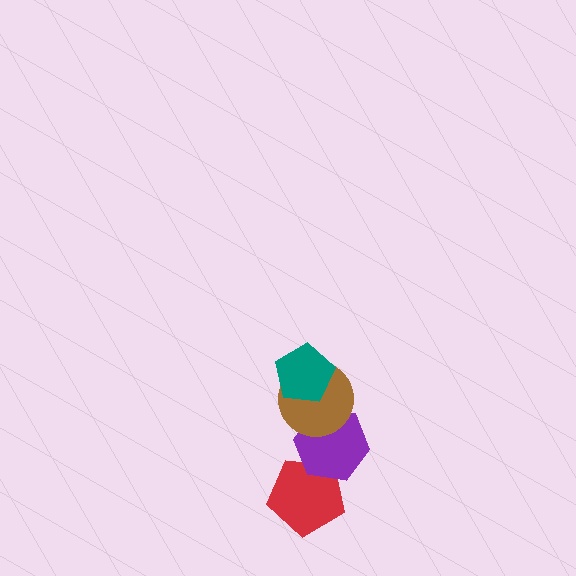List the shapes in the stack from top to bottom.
From top to bottom: the teal pentagon, the brown circle, the purple hexagon, the red pentagon.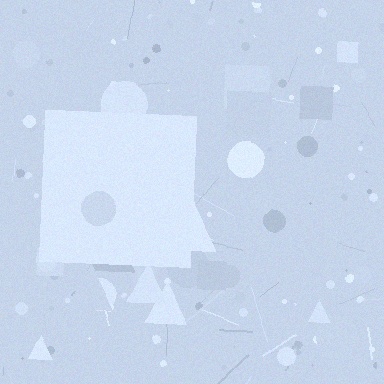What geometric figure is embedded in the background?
A square is embedded in the background.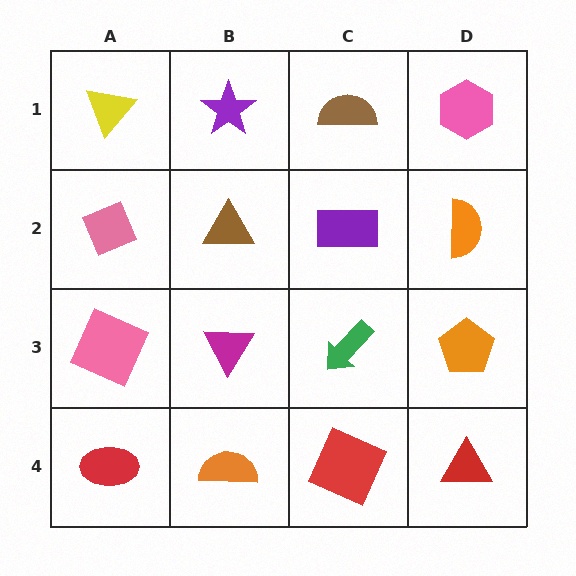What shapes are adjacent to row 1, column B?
A brown triangle (row 2, column B), a yellow triangle (row 1, column A), a brown semicircle (row 1, column C).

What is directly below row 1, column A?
A pink diamond.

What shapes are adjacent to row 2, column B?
A purple star (row 1, column B), a magenta triangle (row 3, column B), a pink diamond (row 2, column A), a purple rectangle (row 2, column C).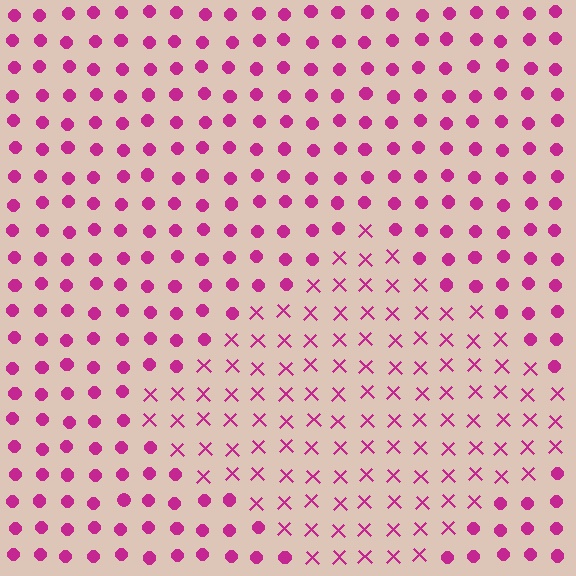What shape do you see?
I see a diamond.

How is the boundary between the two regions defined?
The boundary is defined by a change in element shape: X marks inside vs. circles outside. All elements share the same color and spacing.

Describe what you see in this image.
The image is filled with small magenta elements arranged in a uniform grid. A diamond-shaped region contains X marks, while the surrounding area contains circles. The boundary is defined purely by the change in element shape.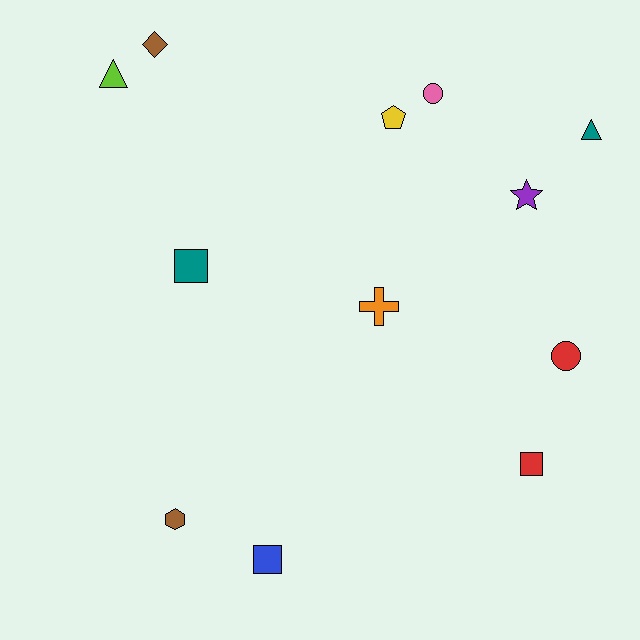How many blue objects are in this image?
There is 1 blue object.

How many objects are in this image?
There are 12 objects.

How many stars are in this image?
There is 1 star.